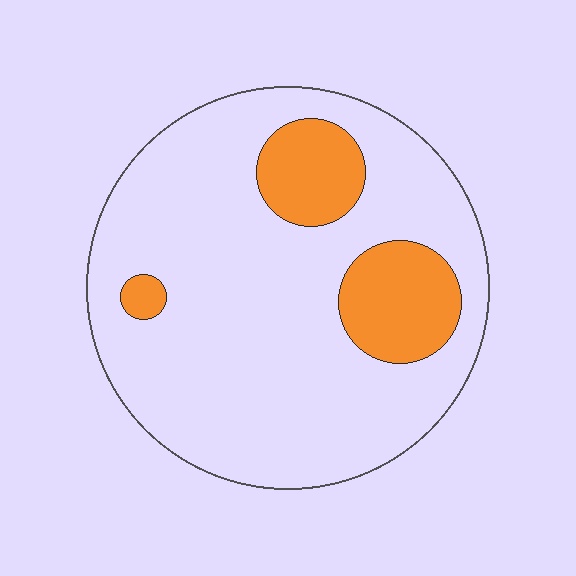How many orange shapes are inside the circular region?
3.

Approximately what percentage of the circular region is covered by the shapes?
Approximately 20%.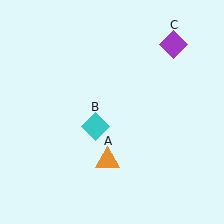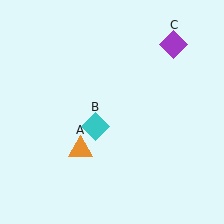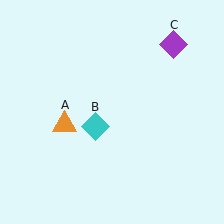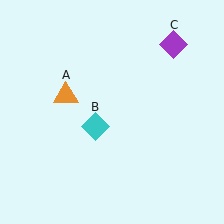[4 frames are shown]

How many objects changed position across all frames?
1 object changed position: orange triangle (object A).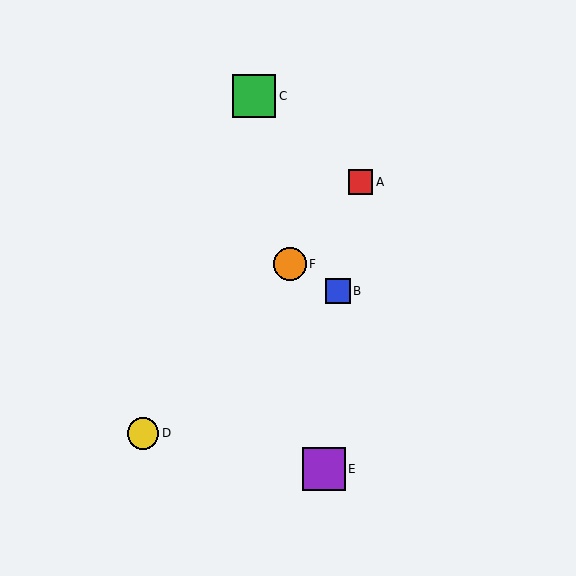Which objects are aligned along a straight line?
Objects A, D, F are aligned along a straight line.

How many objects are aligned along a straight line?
3 objects (A, D, F) are aligned along a straight line.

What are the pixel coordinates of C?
Object C is at (254, 96).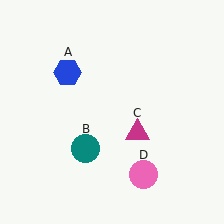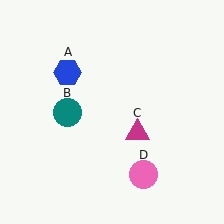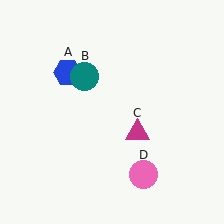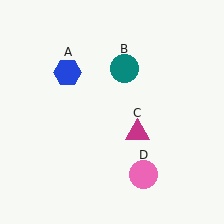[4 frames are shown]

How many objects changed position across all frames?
1 object changed position: teal circle (object B).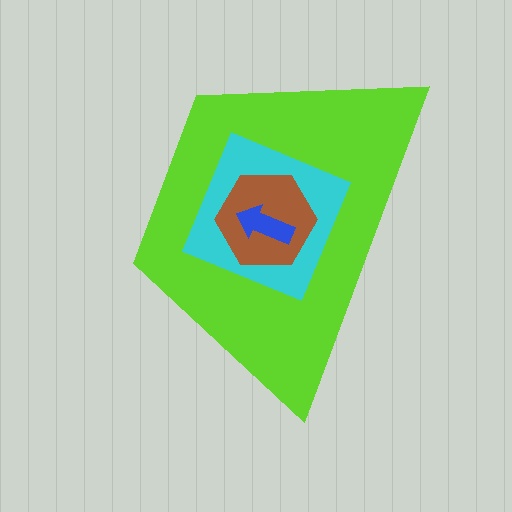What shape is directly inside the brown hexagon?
The blue arrow.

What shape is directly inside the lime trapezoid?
The cyan diamond.